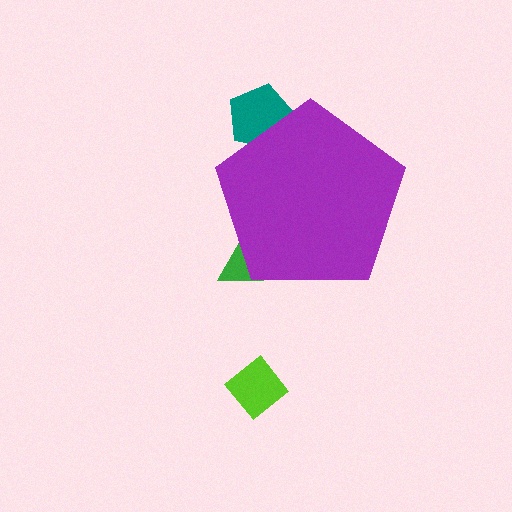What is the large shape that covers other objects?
A purple pentagon.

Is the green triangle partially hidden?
Yes, the green triangle is partially hidden behind the purple pentagon.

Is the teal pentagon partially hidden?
Yes, the teal pentagon is partially hidden behind the purple pentagon.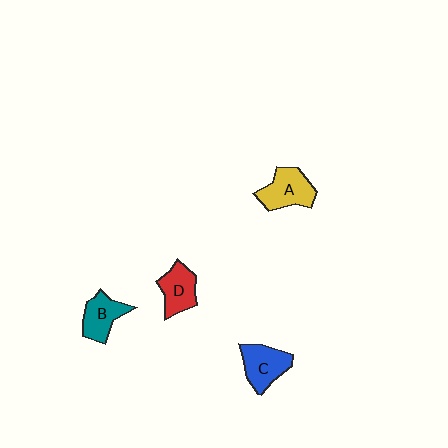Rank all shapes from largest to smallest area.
From largest to smallest: A (yellow), C (blue), D (red), B (teal).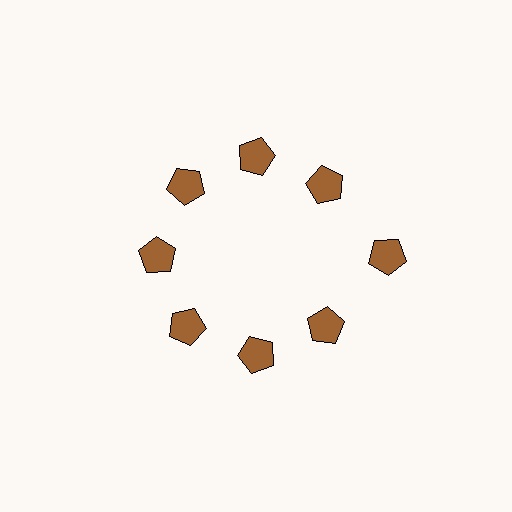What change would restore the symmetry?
The symmetry would be restored by moving it inward, back onto the ring so that all 8 pentagons sit at equal angles and equal distance from the center.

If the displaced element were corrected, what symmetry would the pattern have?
It would have 8-fold rotational symmetry — the pattern would map onto itself every 45 degrees.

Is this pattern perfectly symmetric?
No. The 8 brown pentagons are arranged in a ring, but one element near the 3 o'clock position is pushed outward from the center, breaking the 8-fold rotational symmetry.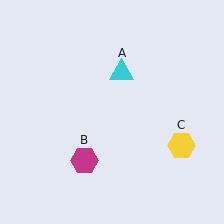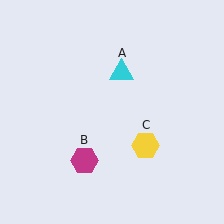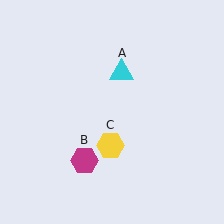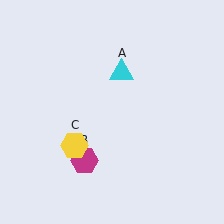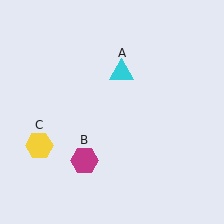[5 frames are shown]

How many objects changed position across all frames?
1 object changed position: yellow hexagon (object C).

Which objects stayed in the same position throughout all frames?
Cyan triangle (object A) and magenta hexagon (object B) remained stationary.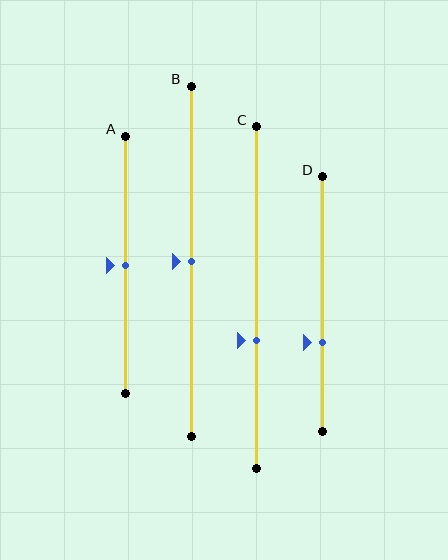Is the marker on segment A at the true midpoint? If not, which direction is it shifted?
Yes, the marker on segment A is at the true midpoint.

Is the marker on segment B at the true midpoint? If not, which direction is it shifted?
Yes, the marker on segment B is at the true midpoint.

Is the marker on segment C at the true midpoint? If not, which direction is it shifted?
No, the marker on segment C is shifted downward by about 13% of the segment length.